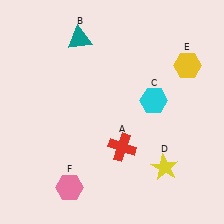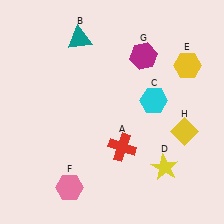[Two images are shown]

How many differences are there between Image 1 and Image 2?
There are 2 differences between the two images.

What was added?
A magenta hexagon (G), a yellow diamond (H) were added in Image 2.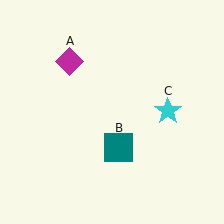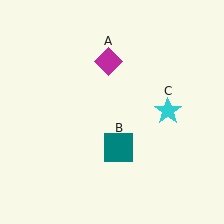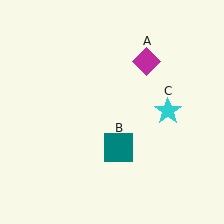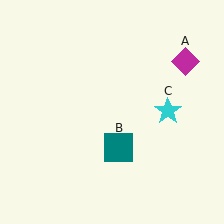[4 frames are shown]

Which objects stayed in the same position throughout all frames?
Teal square (object B) and cyan star (object C) remained stationary.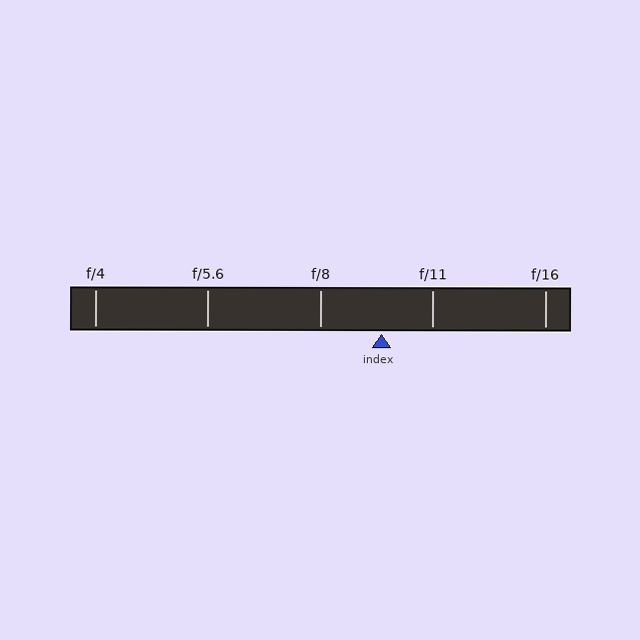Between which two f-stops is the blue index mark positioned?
The index mark is between f/8 and f/11.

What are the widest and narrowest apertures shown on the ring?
The widest aperture shown is f/4 and the narrowest is f/16.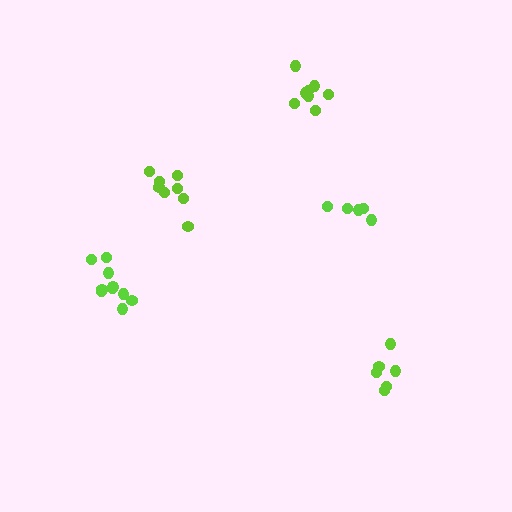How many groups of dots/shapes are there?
There are 5 groups.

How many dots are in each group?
Group 1: 6 dots, Group 2: 8 dots, Group 3: 8 dots, Group 4: 5 dots, Group 5: 10 dots (37 total).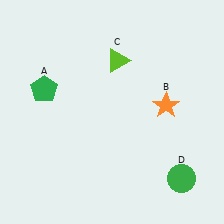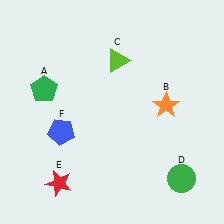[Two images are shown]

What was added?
A red star (E), a blue pentagon (F) were added in Image 2.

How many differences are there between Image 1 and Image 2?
There are 2 differences between the two images.